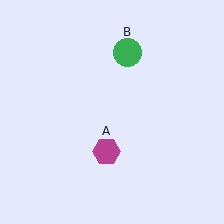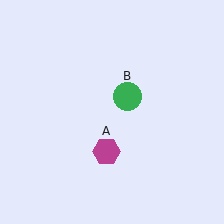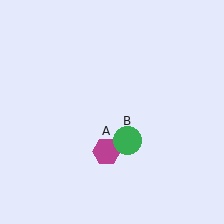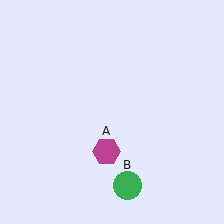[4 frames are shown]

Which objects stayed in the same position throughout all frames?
Magenta hexagon (object A) remained stationary.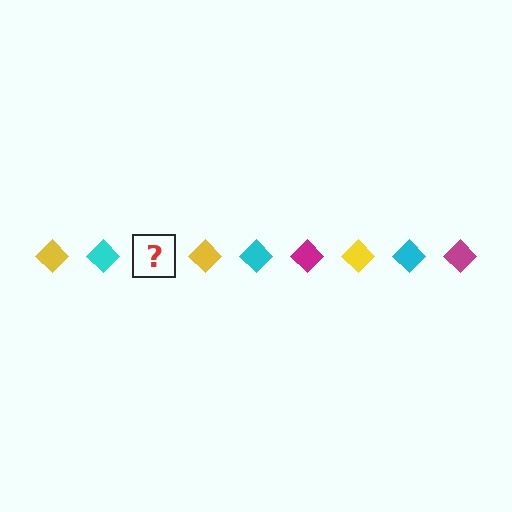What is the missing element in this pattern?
The missing element is a magenta diamond.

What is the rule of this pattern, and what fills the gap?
The rule is that the pattern cycles through yellow, cyan, magenta diamonds. The gap should be filled with a magenta diamond.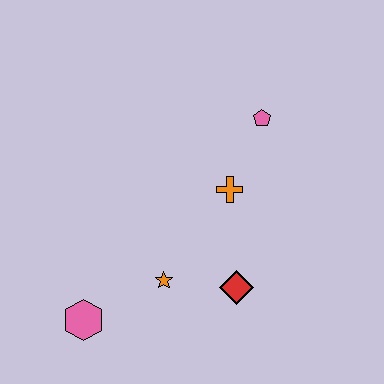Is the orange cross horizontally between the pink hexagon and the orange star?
No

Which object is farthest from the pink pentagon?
The pink hexagon is farthest from the pink pentagon.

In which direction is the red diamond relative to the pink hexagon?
The red diamond is to the right of the pink hexagon.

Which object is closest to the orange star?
The red diamond is closest to the orange star.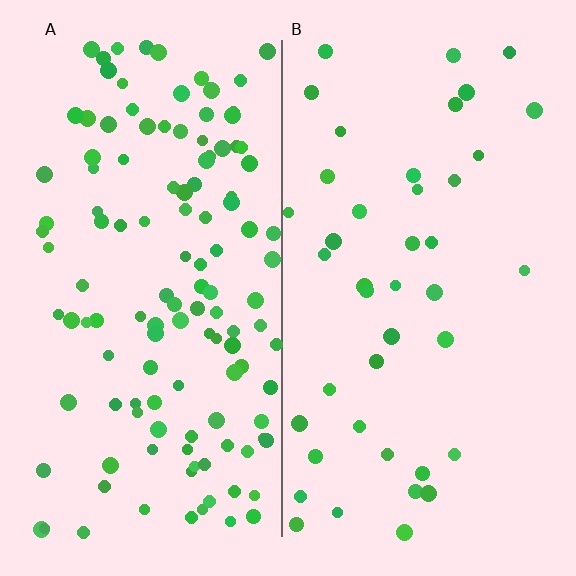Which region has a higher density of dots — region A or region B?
A (the left).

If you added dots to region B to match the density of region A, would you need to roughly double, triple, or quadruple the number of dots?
Approximately triple.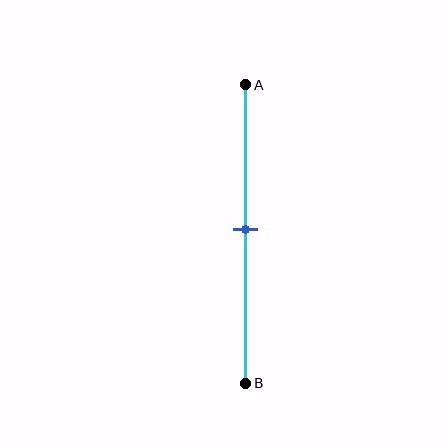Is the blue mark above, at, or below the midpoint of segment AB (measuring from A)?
The blue mark is approximately at the midpoint of segment AB.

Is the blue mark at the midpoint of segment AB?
Yes, the mark is approximately at the midpoint.